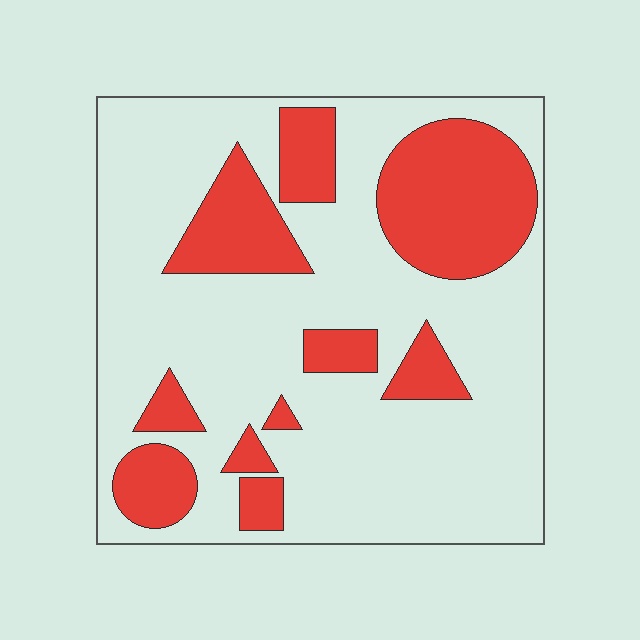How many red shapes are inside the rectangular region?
10.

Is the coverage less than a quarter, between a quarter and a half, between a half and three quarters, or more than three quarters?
Between a quarter and a half.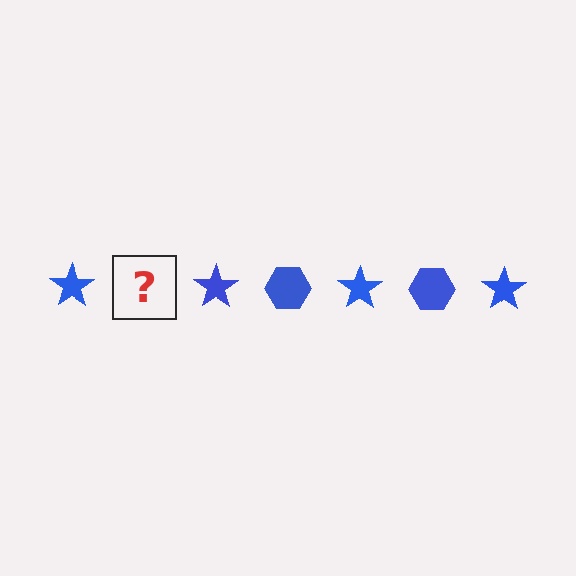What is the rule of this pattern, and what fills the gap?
The rule is that the pattern cycles through star, hexagon shapes in blue. The gap should be filled with a blue hexagon.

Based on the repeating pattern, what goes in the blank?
The blank should be a blue hexagon.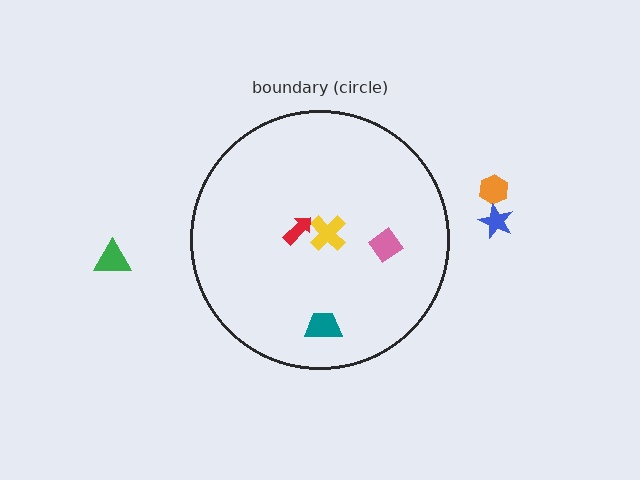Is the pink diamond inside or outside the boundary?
Inside.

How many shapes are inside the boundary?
4 inside, 3 outside.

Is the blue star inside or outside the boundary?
Outside.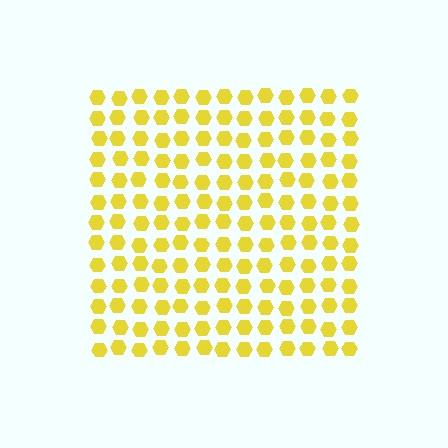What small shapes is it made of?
It is made of small hexagons.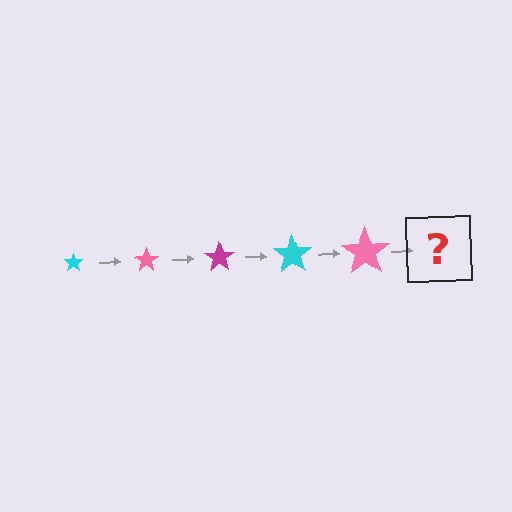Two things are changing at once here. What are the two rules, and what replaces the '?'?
The two rules are that the star grows larger each step and the color cycles through cyan, pink, and magenta. The '?' should be a magenta star, larger than the previous one.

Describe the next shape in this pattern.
It should be a magenta star, larger than the previous one.